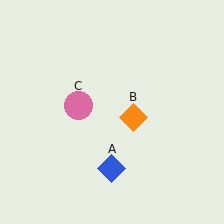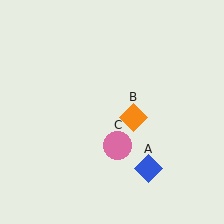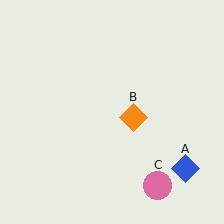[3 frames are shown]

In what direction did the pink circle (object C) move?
The pink circle (object C) moved down and to the right.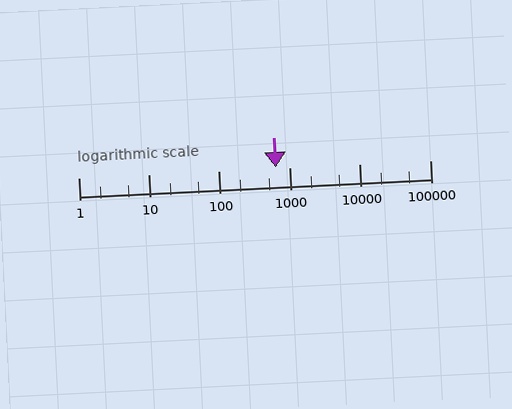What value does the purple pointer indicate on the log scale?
The pointer indicates approximately 640.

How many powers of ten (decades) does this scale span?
The scale spans 5 decades, from 1 to 100000.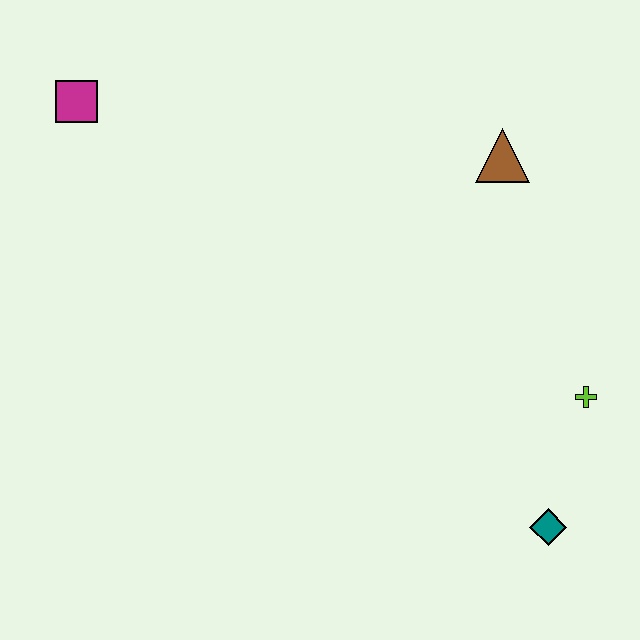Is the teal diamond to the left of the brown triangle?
No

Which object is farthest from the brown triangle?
The magenta square is farthest from the brown triangle.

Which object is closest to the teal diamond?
The lime cross is closest to the teal diamond.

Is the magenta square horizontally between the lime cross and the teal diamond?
No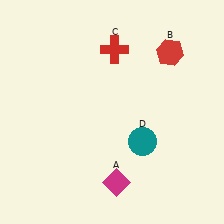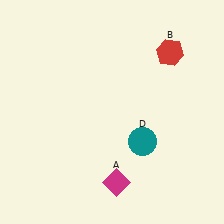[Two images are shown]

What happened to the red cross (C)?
The red cross (C) was removed in Image 2. It was in the top-right area of Image 1.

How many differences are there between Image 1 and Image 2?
There is 1 difference between the two images.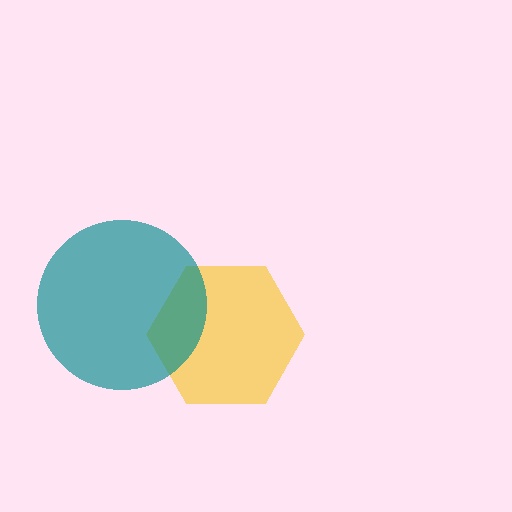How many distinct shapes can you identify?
There are 2 distinct shapes: a yellow hexagon, a teal circle.